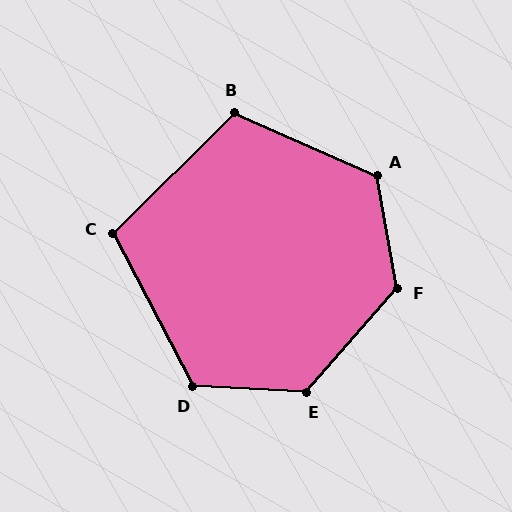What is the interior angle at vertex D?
Approximately 120 degrees (obtuse).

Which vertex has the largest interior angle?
E, at approximately 129 degrees.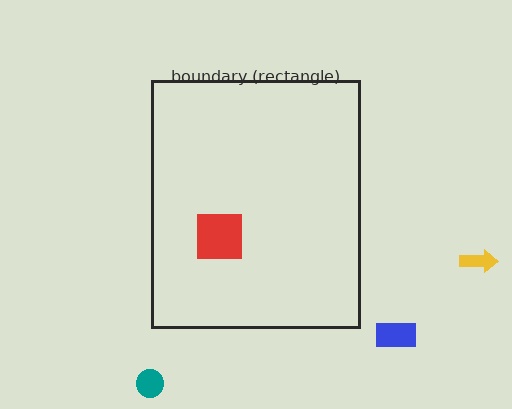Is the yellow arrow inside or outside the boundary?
Outside.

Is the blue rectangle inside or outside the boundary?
Outside.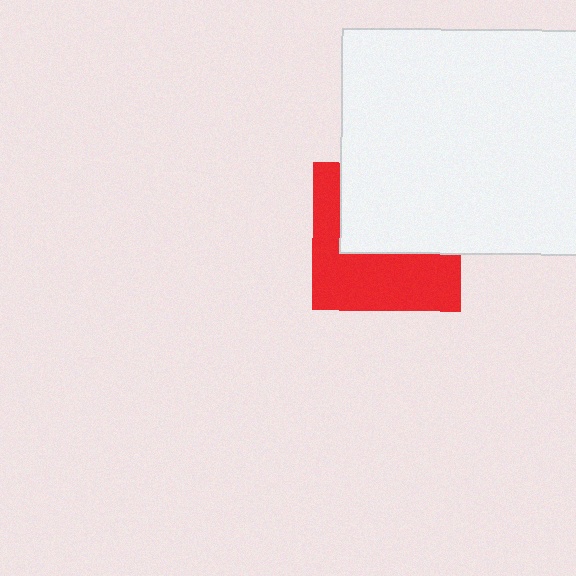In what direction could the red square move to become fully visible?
The red square could move down. That would shift it out from behind the white rectangle entirely.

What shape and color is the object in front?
The object in front is a white rectangle.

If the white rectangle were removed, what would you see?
You would see the complete red square.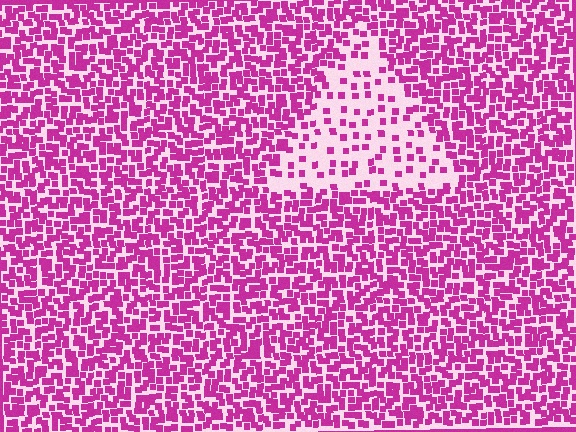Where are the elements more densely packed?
The elements are more densely packed outside the triangle boundary.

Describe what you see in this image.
The image contains small magenta elements arranged at two different densities. A triangle-shaped region is visible where the elements are less densely packed than the surrounding area.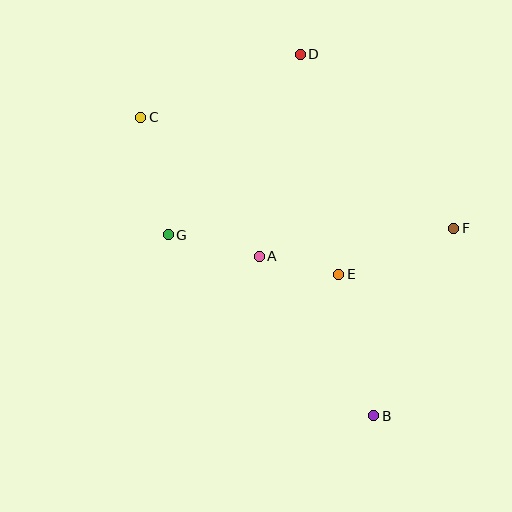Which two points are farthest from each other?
Points B and C are farthest from each other.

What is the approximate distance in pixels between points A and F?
The distance between A and F is approximately 196 pixels.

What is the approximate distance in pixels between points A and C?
The distance between A and C is approximately 183 pixels.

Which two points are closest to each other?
Points A and E are closest to each other.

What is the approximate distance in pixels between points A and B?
The distance between A and B is approximately 196 pixels.